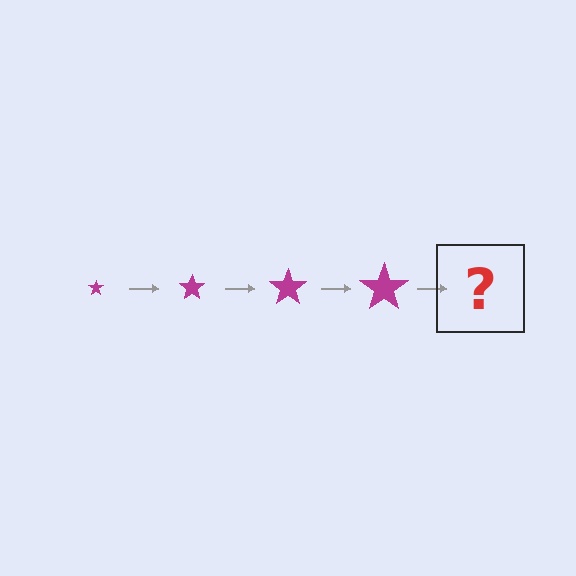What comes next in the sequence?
The next element should be a magenta star, larger than the previous one.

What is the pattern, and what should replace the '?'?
The pattern is that the star gets progressively larger each step. The '?' should be a magenta star, larger than the previous one.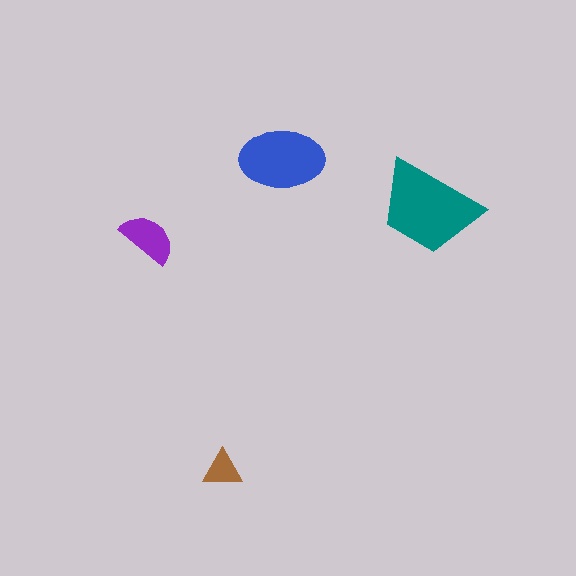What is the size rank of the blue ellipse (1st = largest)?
2nd.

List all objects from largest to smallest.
The teal trapezoid, the blue ellipse, the purple semicircle, the brown triangle.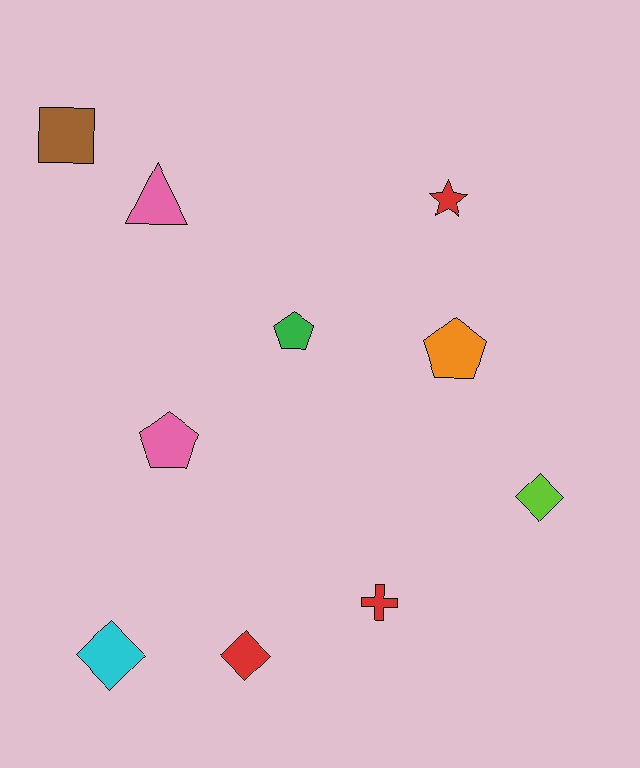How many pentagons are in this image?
There are 3 pentagons.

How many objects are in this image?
There are 10 objects.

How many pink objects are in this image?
There are 2 pink objects.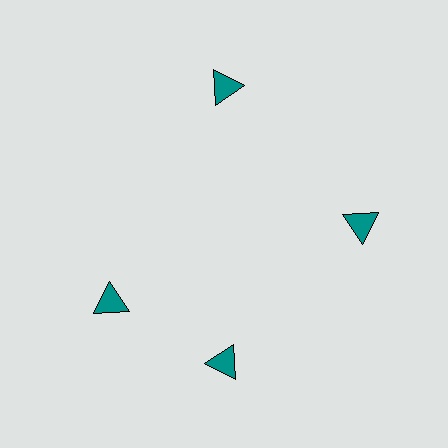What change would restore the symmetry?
The symmetry would be restored by rotating it back into even spacing with its neighbors so that all 4 triangles sit at equal angles and equal distance from the center.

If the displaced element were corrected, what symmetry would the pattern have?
It would have 4-fold rotational symmetry — the pattern would map onto itself every 90 degrees.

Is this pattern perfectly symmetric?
No. The 4 teal triangles are arranged in a ring, but one element near the 9 o'clock position is rotated out of alignment along the ring, breaking the 4-fold rotational symmetry.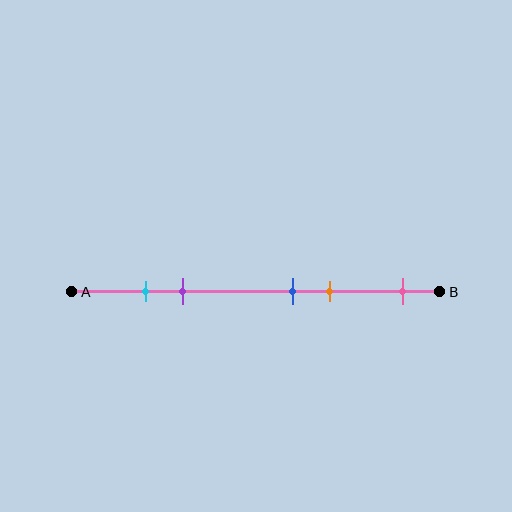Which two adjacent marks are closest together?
The cyan and purple marks are the closest adjacent pair.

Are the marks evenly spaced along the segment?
No, the marks are not evenly spaced.